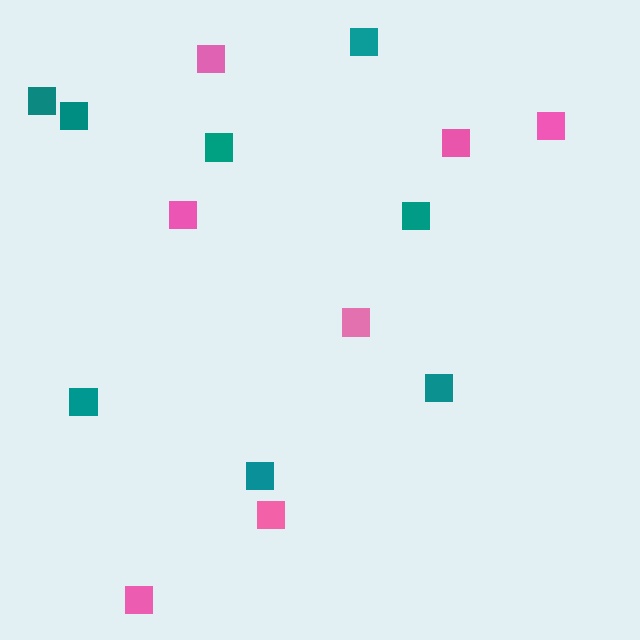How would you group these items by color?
There are 2 groups: one group of pink squares (7) and one group of teal squares (8).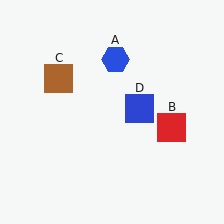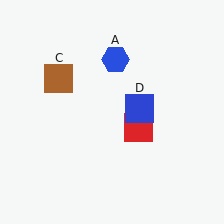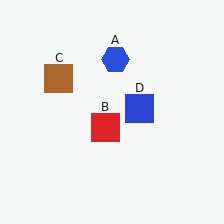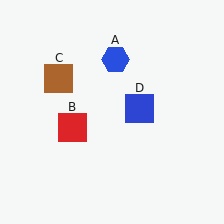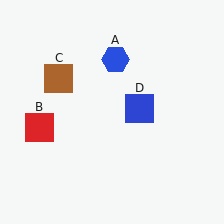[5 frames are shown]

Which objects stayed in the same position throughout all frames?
Blue hexagon (object A) and brown square (object C) and blue square (object D) remained stationary.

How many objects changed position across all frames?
1 object changed position: red square (object B).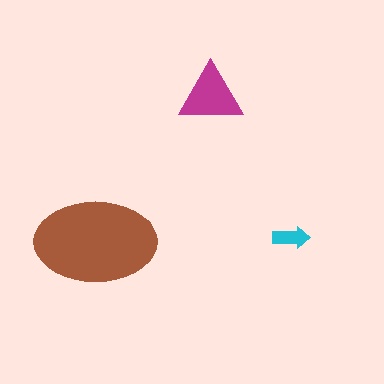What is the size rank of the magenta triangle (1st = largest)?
2nd.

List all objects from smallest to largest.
The cyan arrow, the magenta triangle, the brown ellipse.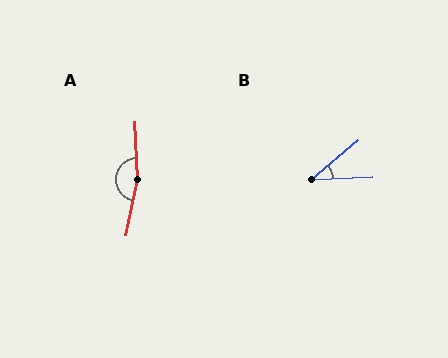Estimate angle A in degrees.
Approximately 166 degrees.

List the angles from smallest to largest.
B (37°), A (166°).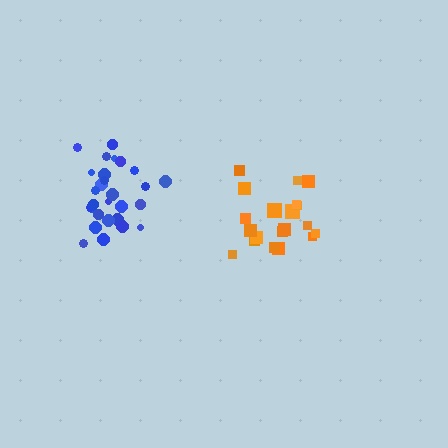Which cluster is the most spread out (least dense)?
Orange.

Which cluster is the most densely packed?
Blue.